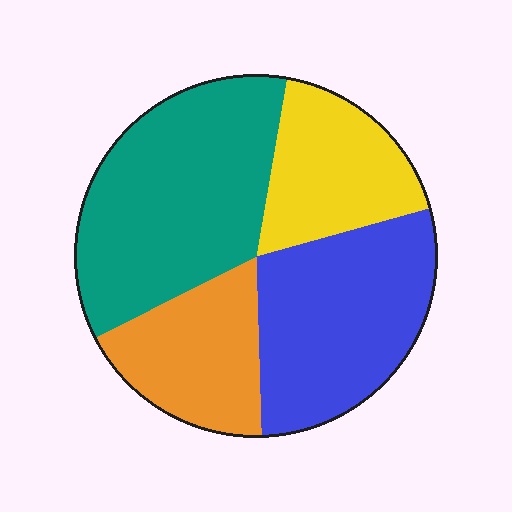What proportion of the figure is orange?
Orange covers about 20% of the figure.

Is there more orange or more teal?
Teal.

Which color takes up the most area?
Teal, at roughly 35%.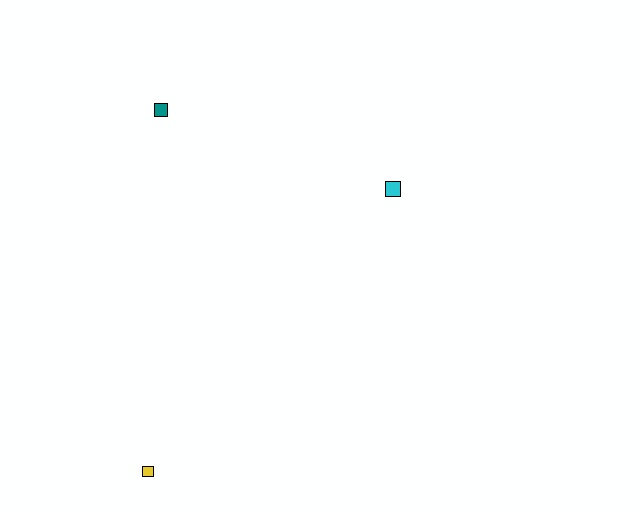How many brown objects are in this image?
There are no brown objects.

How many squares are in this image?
There are 3 squares.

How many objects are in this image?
There are 3 objects.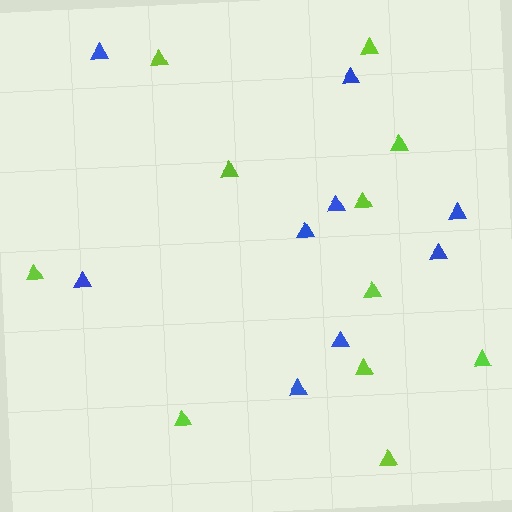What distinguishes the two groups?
There are 2 groups: one group of lime triangles (11) and one group of blue triangles (9).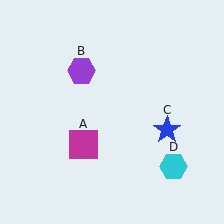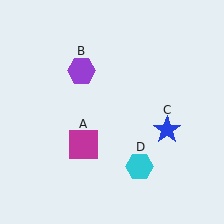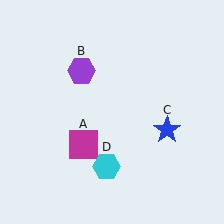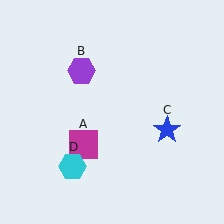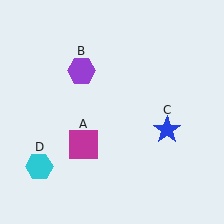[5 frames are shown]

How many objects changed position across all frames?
1 object changed position: cyan hexagon (object D).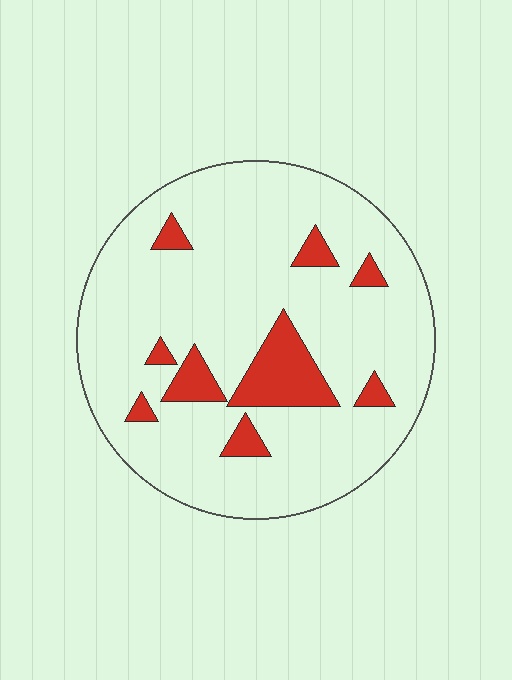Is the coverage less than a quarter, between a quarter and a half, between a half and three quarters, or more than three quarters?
Less than a quarter.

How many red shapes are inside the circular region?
9.